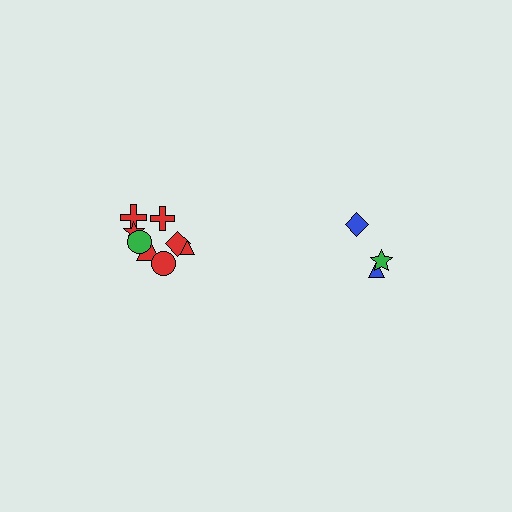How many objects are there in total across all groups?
There are 11 objects.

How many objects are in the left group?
There are 8 objects.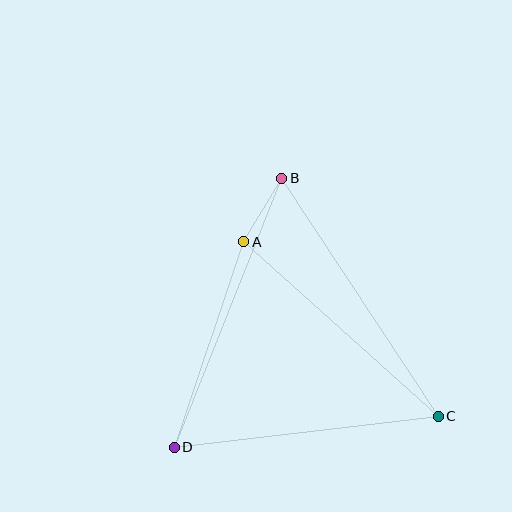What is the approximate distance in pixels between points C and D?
The distance between C and D is approximately 266 pixels.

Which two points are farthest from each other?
Points B and D are farthest from each other.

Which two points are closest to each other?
Points A and B are closest to each other.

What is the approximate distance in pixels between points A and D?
The distance between A and D is approximately 217 pixels.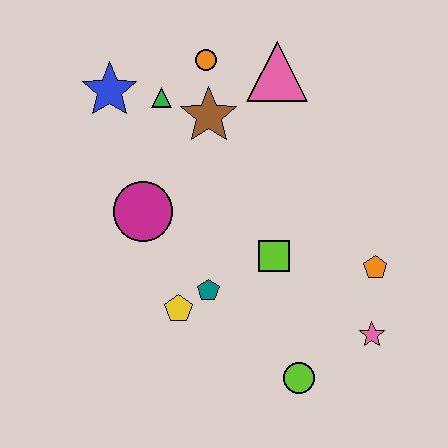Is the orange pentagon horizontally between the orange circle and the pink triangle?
No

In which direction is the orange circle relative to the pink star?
The orange circle is above the pink star.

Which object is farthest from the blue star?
The pink star is farthest from the blue star.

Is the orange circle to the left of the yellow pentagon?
No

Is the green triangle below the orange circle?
Yes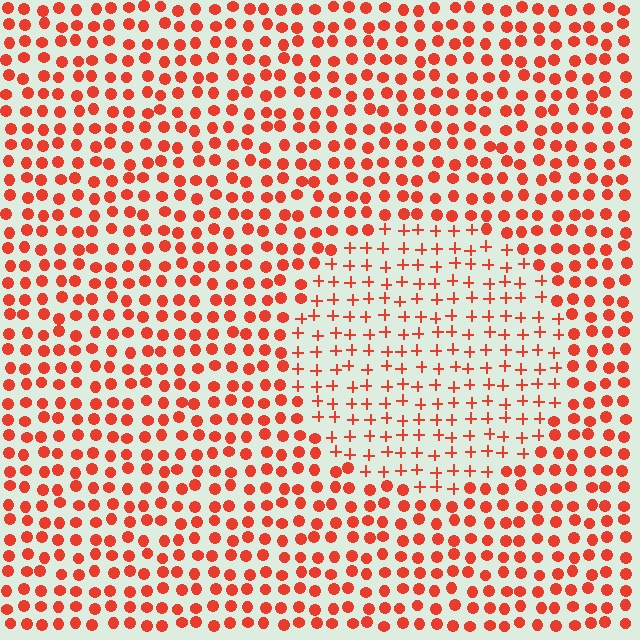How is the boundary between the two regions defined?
The boundary is defined by a change in element shape: plus signs inside vs. circles outside. All elements share the same color and spacing.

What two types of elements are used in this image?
The image uses plus signs inside the circle region and circles outside it.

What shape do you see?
I see a circle.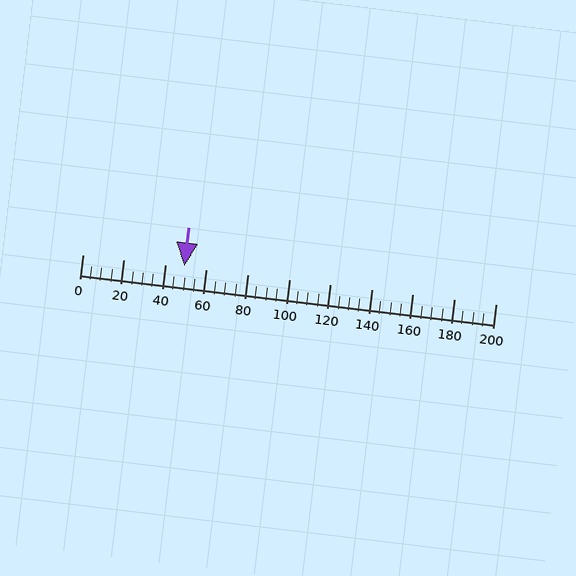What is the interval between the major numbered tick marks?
The major tick marks are spaced 20 units apart.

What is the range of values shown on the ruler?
The ruler shows values from 0 to 200.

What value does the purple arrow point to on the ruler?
The purple arrow points to approximately 49.